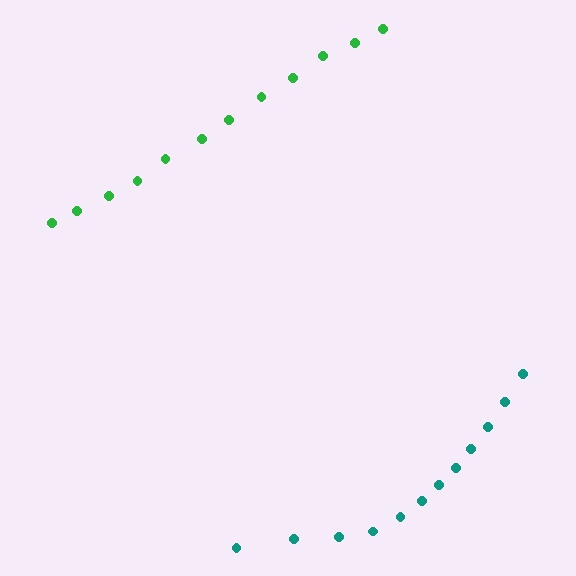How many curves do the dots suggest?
There are 2 distinct paths.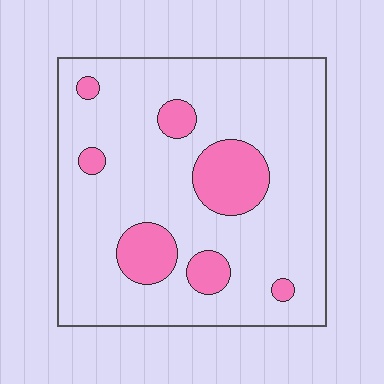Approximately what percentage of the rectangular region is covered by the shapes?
Approximately 15%.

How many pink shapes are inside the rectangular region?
7.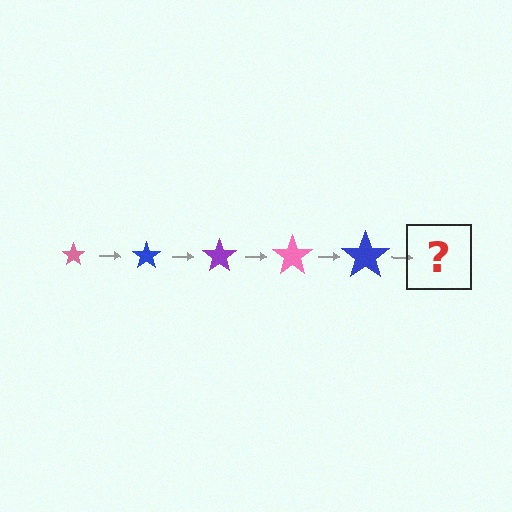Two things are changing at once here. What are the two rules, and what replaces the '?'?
The two rules are that the star grows larger each step and the color cycles through pink, blue, and purple. The '?' should be a purple star, larger than the previous one.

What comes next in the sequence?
The next element should be a purple star, larger than the previous one.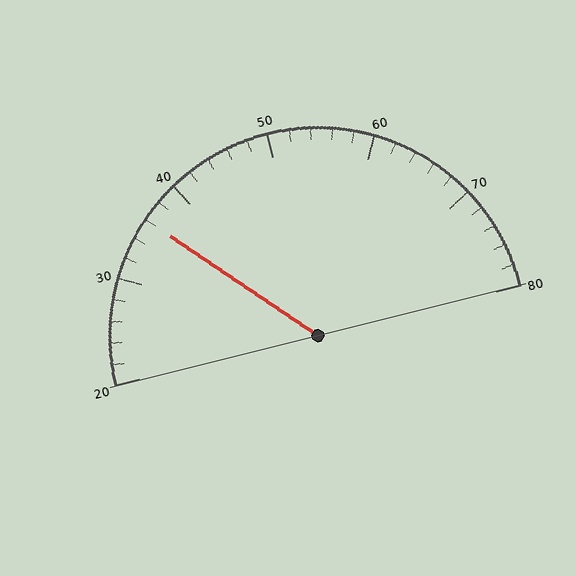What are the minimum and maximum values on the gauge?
The gauge ranges from 20 to 80.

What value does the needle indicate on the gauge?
The needle indicates approximately 36.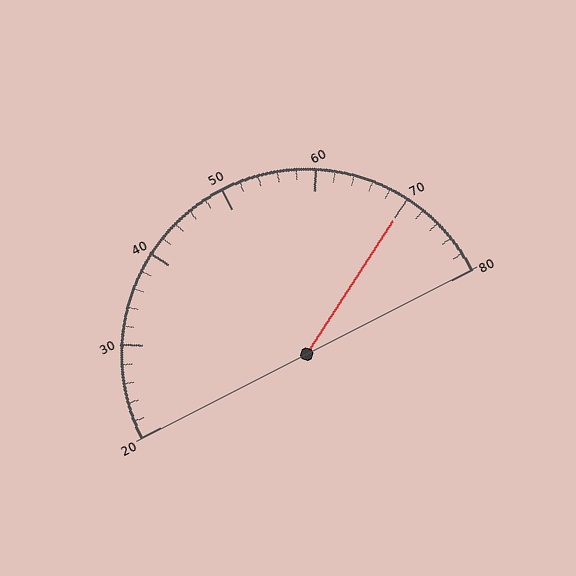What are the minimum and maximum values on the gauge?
The gauge ranges from 20 to 80.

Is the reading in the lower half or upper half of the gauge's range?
The reading is in the upper half of the range (20 to 80).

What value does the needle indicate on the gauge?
The needle indicates approximately 70.